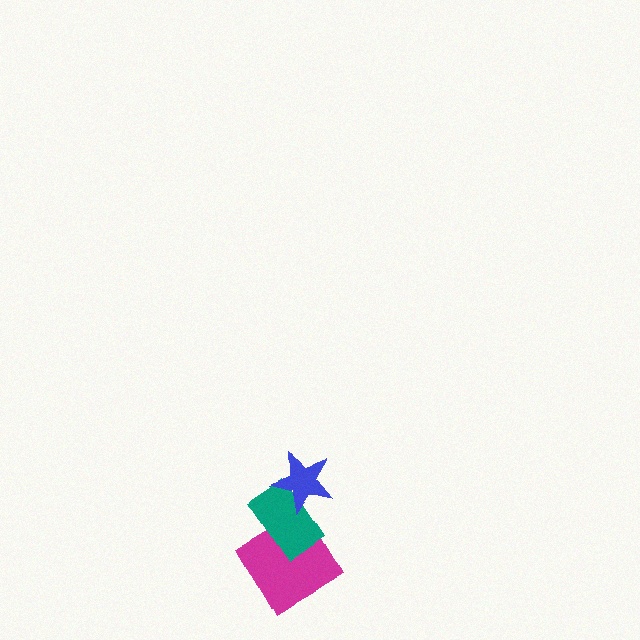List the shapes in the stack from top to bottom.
From top to bottom: the blue star, the teal rectangle, the magenta diamond.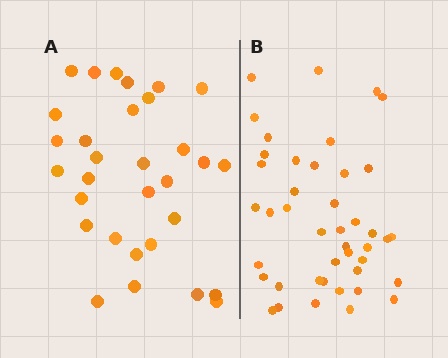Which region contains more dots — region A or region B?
Region B (the right region) has more dots.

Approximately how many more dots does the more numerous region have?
Region B has roughly 12 or so more dots than region A.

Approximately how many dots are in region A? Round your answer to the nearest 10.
About 30 dots. (The exact count is 31, which rounds to 30.)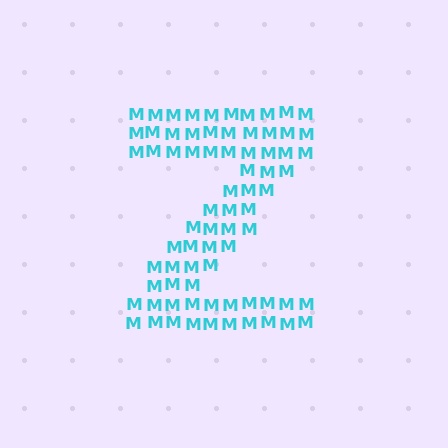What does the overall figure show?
The overall figure shows the letter Z.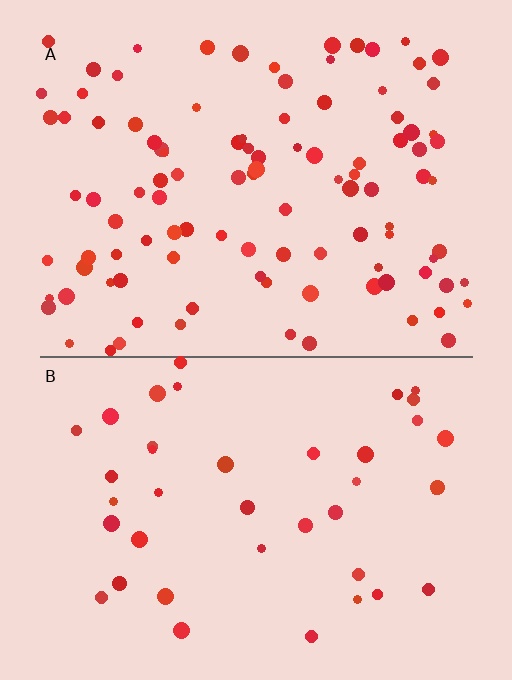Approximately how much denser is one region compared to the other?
Approximately 2.5× — region A over region B.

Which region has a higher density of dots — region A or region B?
A (the top).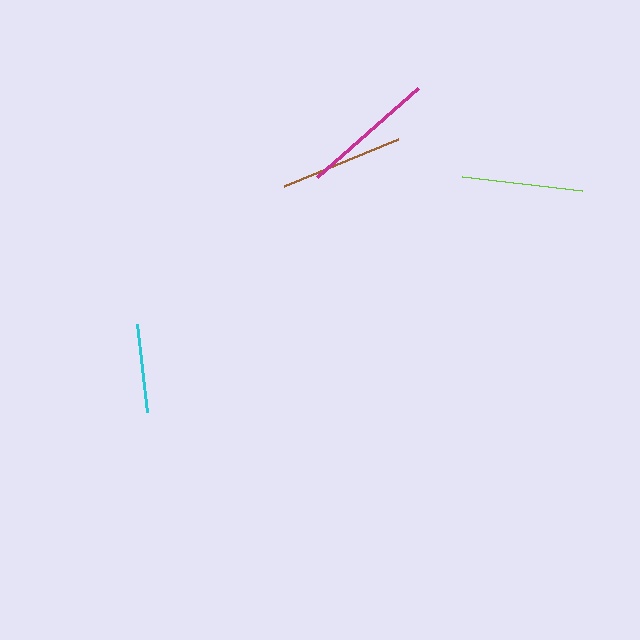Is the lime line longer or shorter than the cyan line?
The lime line is longer than the cyan line.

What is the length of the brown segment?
The brown segment is approximately 124 pixels long.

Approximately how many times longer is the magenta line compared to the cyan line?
The magenta line is approximately 1.5 times the length of the cyan line.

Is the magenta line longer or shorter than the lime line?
The magenta line is longer than the lime line.